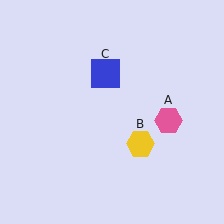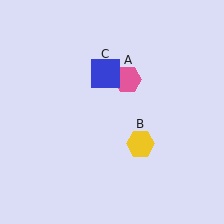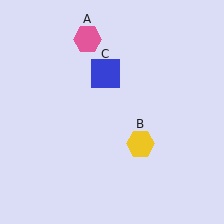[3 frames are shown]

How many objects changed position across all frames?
1 object changed position: pink hexagon (object A).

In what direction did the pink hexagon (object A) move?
The pink hexagon (object A) moved up and to the left.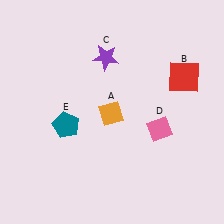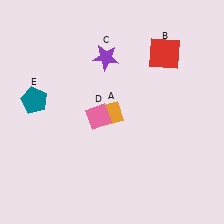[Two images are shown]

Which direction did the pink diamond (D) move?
The pink diamond (D) moved left.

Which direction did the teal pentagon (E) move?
The teal pentagon (E) moved left.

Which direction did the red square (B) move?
The red square (B) moved up.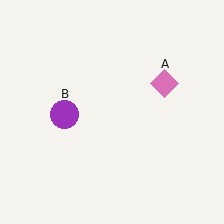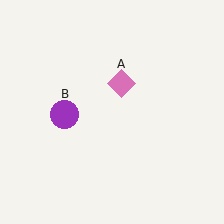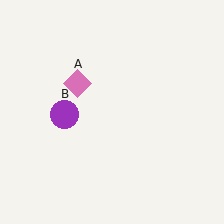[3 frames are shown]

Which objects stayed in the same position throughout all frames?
Purple circle (object B) remained stationary.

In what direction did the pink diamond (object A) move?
The pink diamond (object A) moved left.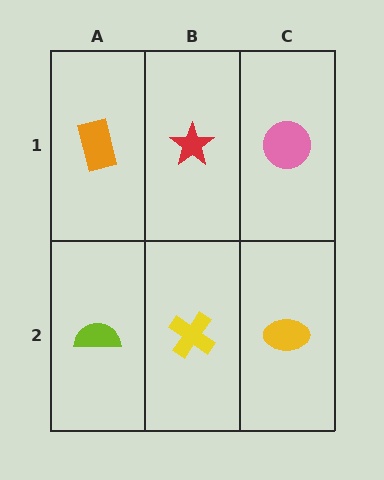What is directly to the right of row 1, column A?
A red star.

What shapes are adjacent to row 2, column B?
A red star (row 1, column B), a lime semicircle (row 2, column A), a yellow ellipse (row 2, column C).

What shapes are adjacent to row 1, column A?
A lime semicircle (row 2, column A), a red star (row 1, column B).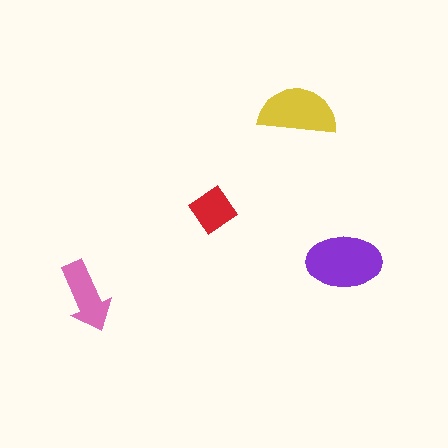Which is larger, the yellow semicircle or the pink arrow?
The yellow semicircle.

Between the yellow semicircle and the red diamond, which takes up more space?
The yellow semicircle.